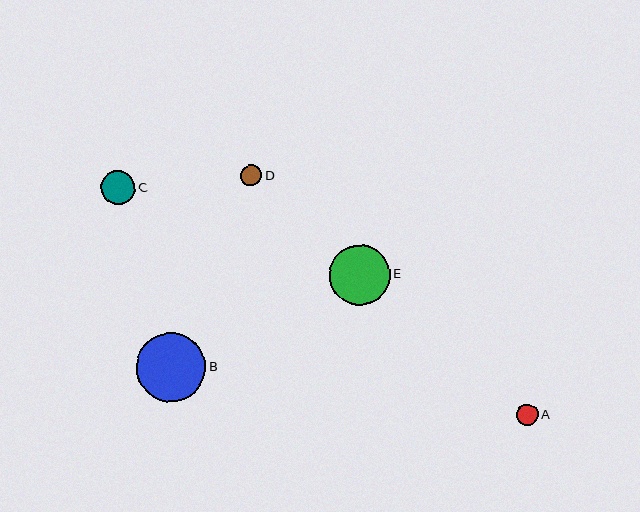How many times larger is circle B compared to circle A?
Circle B is approximately 3.2 times the size of circle A.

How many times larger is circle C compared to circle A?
Circle C is approximately 1.6 times the size of circle A.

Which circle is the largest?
Circle B is the largest with a size of approximately 69 pixels.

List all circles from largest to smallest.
From largest to smallest: B, E, C, A, D.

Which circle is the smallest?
Circle D is the smallest with a size of approximately 21 pixels.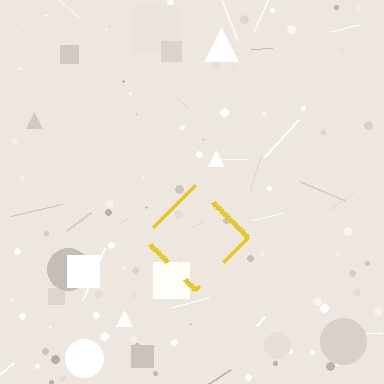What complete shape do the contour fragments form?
The contour fragments form a diamond.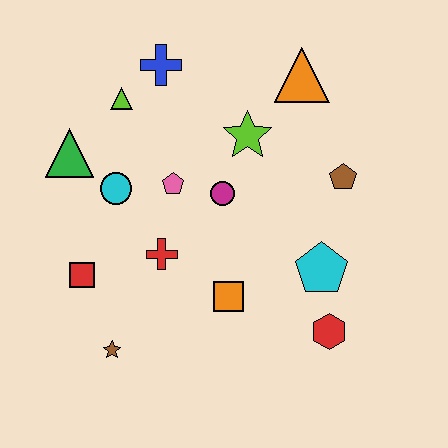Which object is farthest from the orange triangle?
The brown star is farthest from the orange triangle.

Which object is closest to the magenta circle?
The pink pentagon is closest to the magenta circle.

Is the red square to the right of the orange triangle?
No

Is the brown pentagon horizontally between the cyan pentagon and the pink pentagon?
No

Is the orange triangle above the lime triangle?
Yes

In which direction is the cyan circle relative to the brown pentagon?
The cyan circle is to the left of the brown pentagon.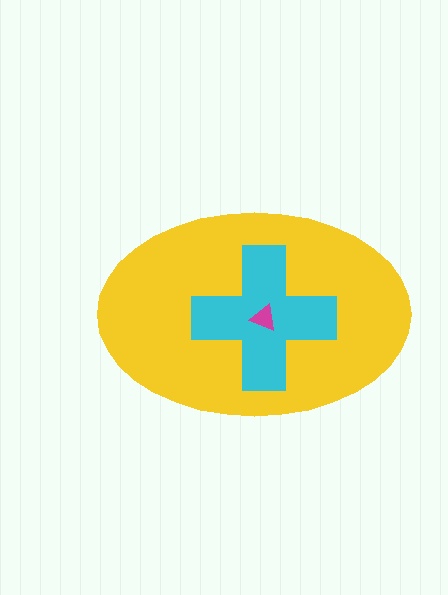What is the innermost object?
The magenta triangle.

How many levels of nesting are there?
3.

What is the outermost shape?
The yellow ellipse.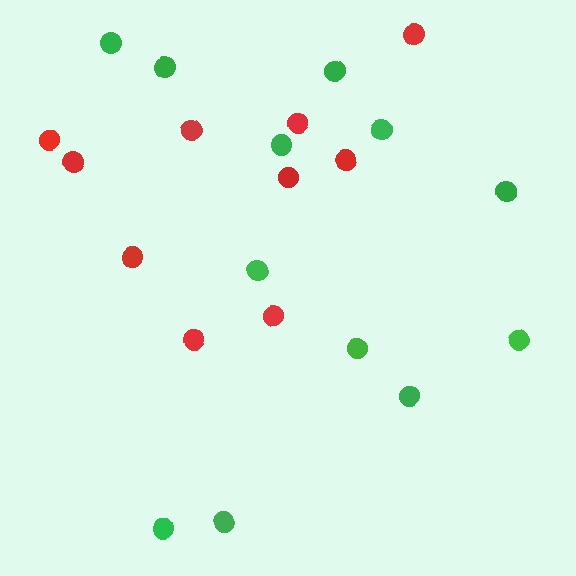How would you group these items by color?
There are 2 groups: one group of red circles (10) and one group of green circles (12).